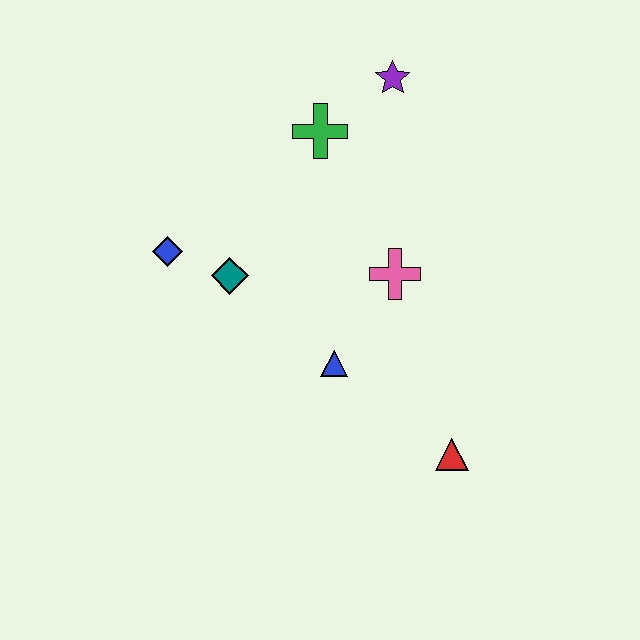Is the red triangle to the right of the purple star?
Yes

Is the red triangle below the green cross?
Yes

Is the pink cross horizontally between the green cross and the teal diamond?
No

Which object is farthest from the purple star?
The red triangle is farthest from the purple star.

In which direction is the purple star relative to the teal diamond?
The purple star is above the teal diamond.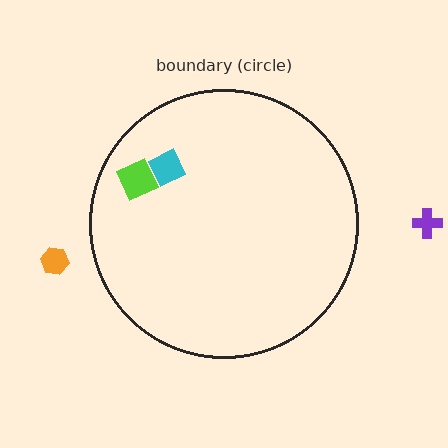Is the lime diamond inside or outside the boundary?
Inside.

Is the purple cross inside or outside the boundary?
Outside.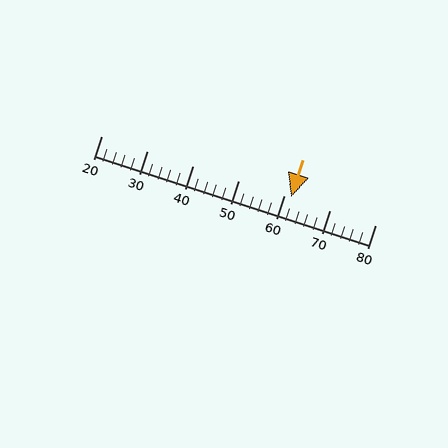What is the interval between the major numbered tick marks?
The major tick marks are spaced 10 units apart.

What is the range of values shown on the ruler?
The ruler shows values from 20 to 80.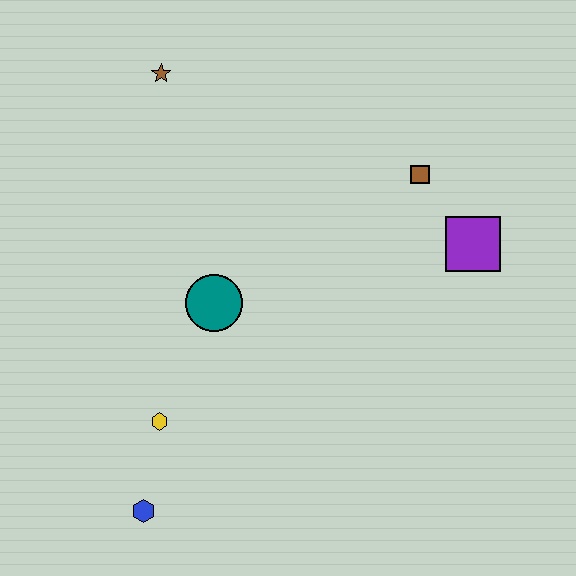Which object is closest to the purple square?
The brown square is closest to the purple square.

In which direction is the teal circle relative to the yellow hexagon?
The teal circle is above the yellow hexagon.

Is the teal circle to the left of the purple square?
Yes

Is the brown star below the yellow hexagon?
No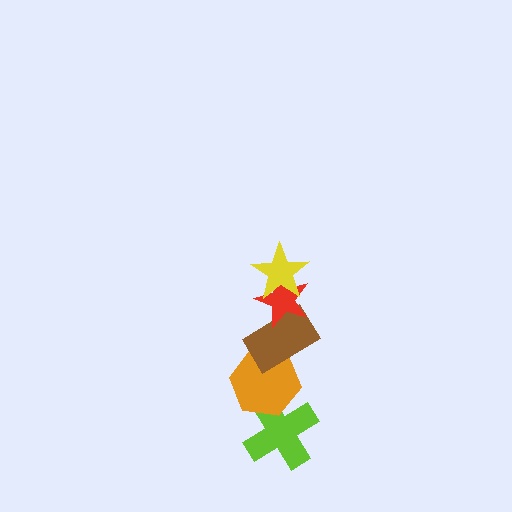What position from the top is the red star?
The red star is 2nd from the top.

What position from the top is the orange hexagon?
The orange hexagon is 4th from the top.